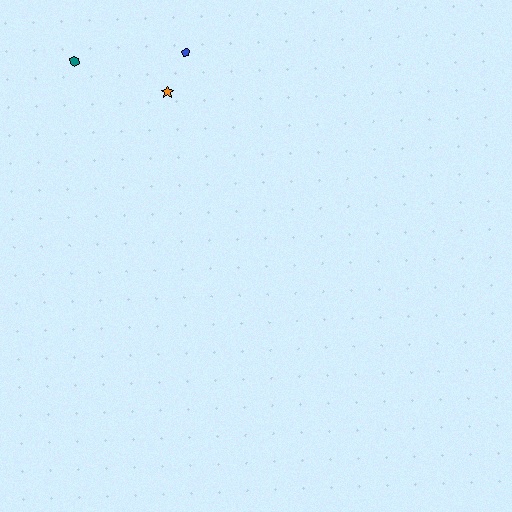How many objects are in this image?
There are 3 objects.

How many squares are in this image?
There are no squares.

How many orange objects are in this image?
There is 1 orange object.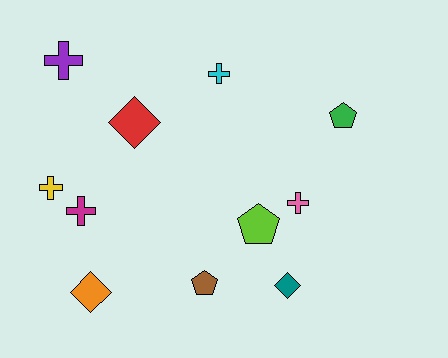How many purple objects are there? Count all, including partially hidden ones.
There is 1 purple object.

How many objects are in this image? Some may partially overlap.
There are 11 objects.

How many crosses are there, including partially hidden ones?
There are 5 crosses.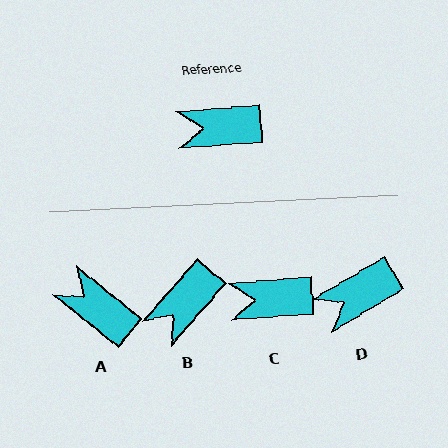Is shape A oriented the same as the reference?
No, it is off by about 43 degrees.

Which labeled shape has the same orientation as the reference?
C.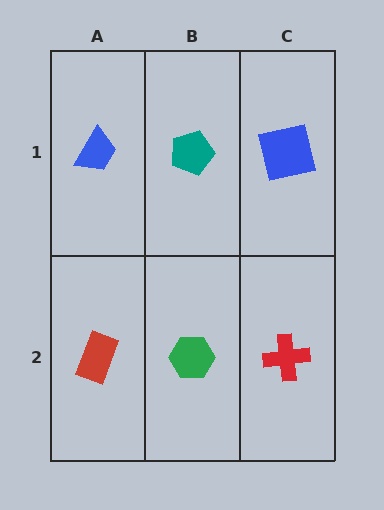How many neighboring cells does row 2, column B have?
3.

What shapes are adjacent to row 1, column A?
A red rectangle (row 2, column A), a teal pentagon (row 1, column B).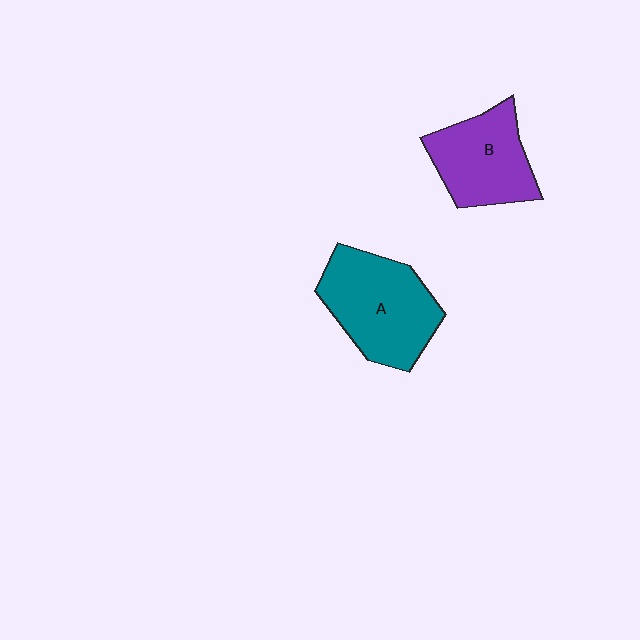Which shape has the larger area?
Shape A (teal).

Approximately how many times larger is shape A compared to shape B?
Approximately 1.2 times.